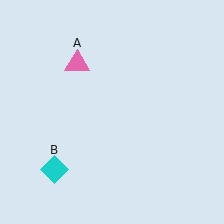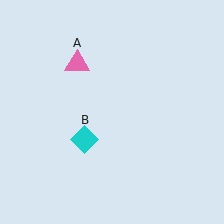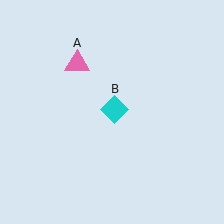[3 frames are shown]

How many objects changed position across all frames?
1 object changed position: cyan diamond (object B).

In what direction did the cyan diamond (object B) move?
The cyan diamond (object B) moved up and to the right.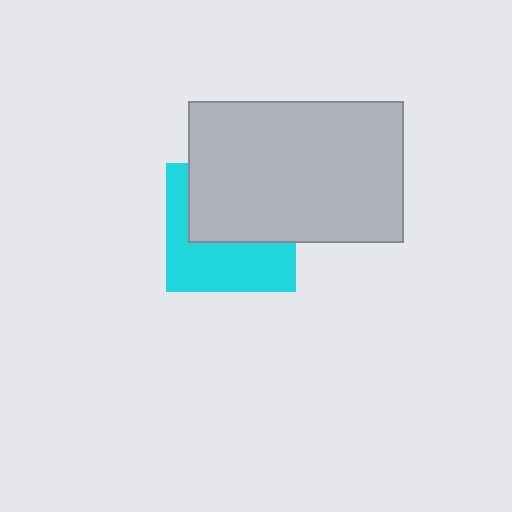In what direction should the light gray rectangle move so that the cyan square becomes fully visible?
The light gray rectangle should move up. That is the shortest direction to clear the overlap and leave the cyan square fully visible.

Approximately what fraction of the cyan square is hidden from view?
Roughly 52% of the cyan square is hidden behind the light gray rectangle.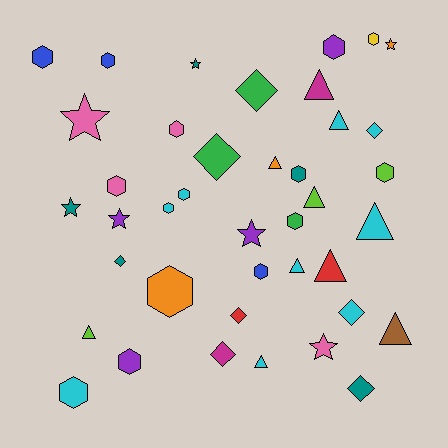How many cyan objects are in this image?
There are 9 cyan objects.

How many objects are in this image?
There are 40 objects.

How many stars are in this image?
There are 7 stars.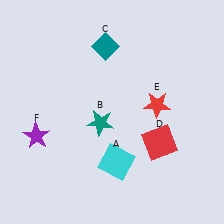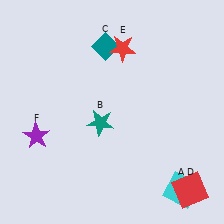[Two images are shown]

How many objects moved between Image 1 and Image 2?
3 objects moved between the two images.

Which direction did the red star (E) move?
The red star (E) moved up.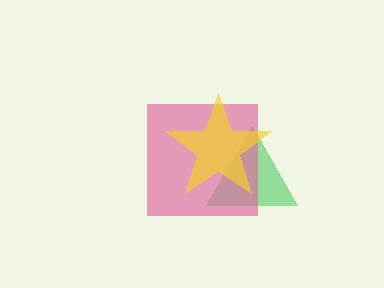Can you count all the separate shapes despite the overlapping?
Yes, there are 3 separate shapes.